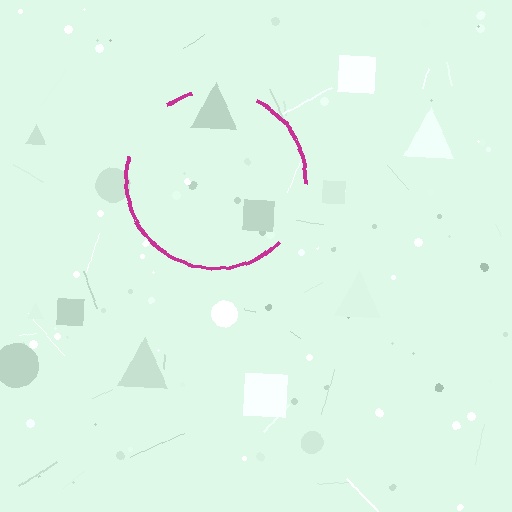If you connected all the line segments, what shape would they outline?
They would outline a circle.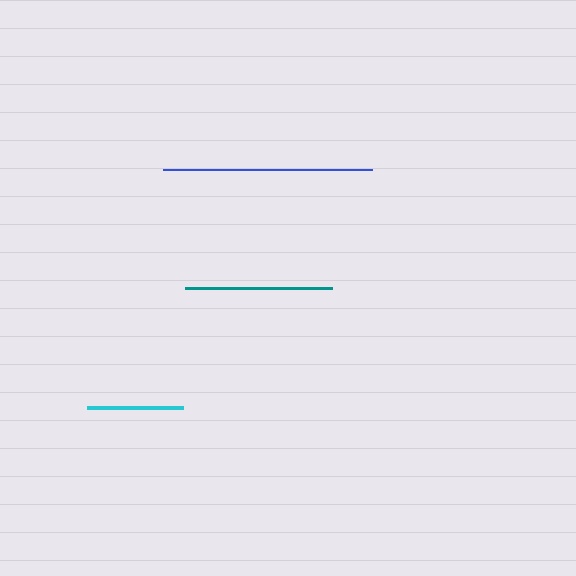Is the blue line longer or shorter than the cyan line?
The blue line is longer than the cyan line.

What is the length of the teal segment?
The teal segment is approximately 147 pixels long.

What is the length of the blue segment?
The blue segment is approximately 209 pixels long.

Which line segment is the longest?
The blue line is the longest at approximately 209 pixels.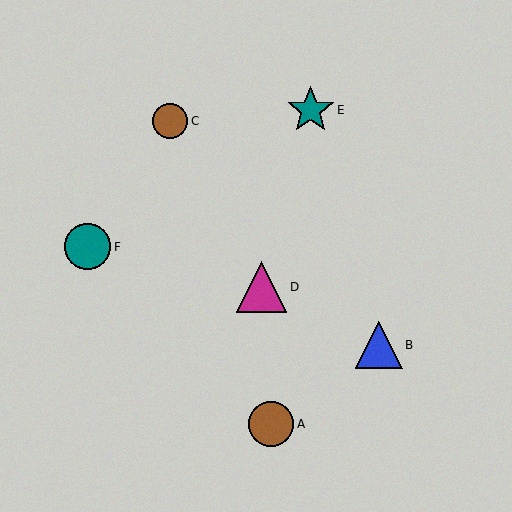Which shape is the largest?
The magenta triangle (labeled D) is the largest.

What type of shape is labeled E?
Shape E is a teal star.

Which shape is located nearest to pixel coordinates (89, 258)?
The teal circle (labeled F) at (88, 247) is nearest to that location.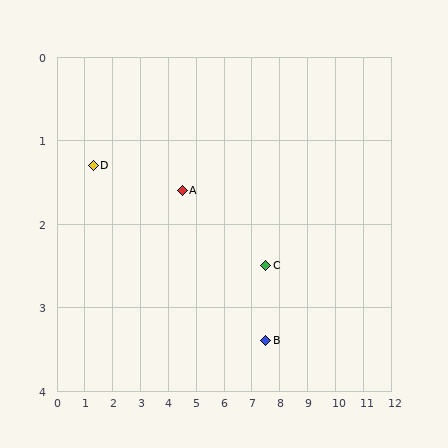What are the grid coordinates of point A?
Point A is at approximately (4.5, 1.6).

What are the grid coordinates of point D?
Point D is at approximately (1.3, 1.3).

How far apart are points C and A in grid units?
Points C and A are about 3.1 grid units apart.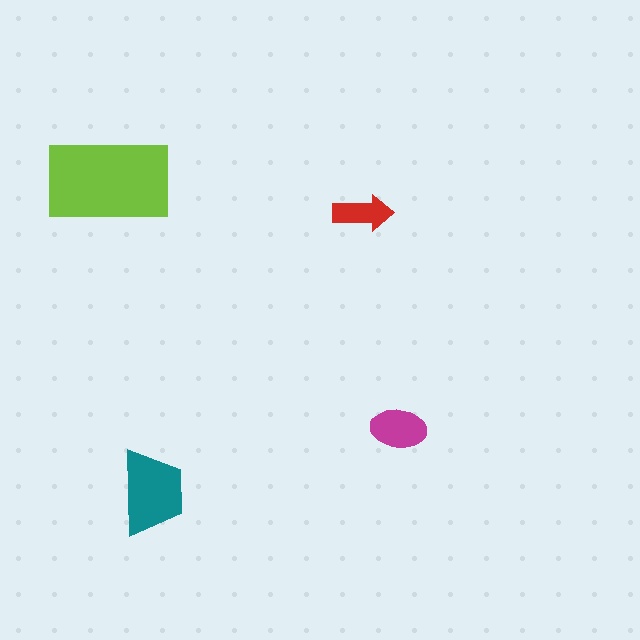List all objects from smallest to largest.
The red arrow, the magenta ellipse, the teal trapezoid, the lime rectangle.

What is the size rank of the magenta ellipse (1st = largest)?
3rd.